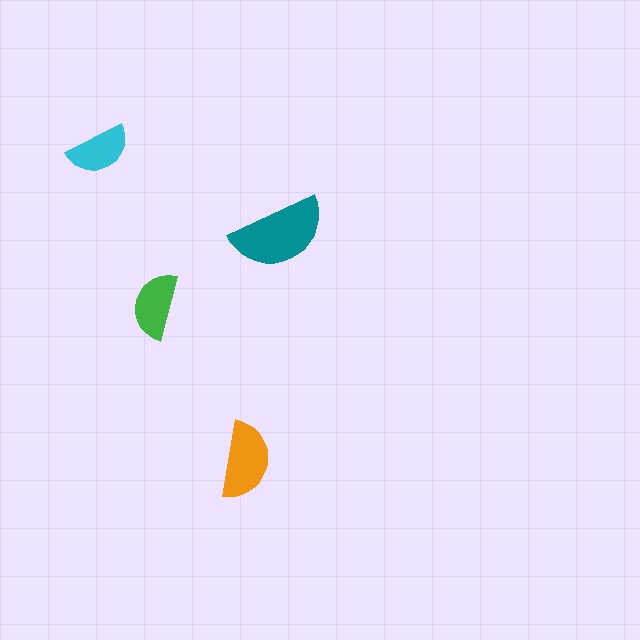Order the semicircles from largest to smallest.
the teal one, the orange one, the green one, the cyan one.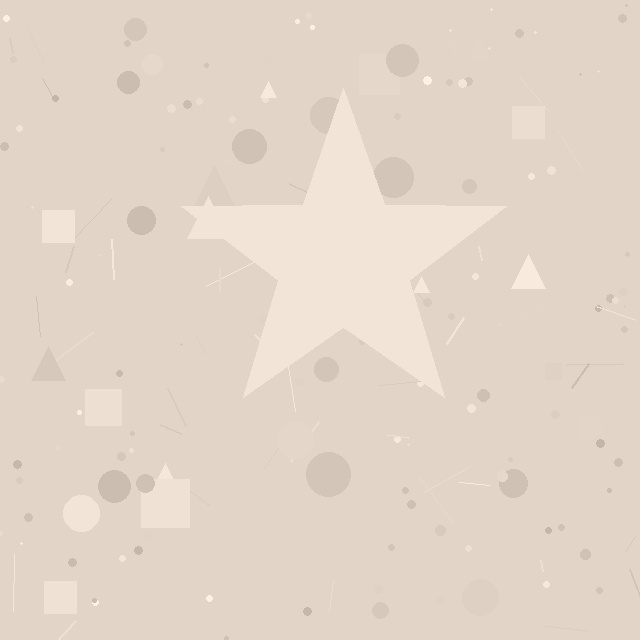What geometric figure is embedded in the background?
A star is embedded in the background.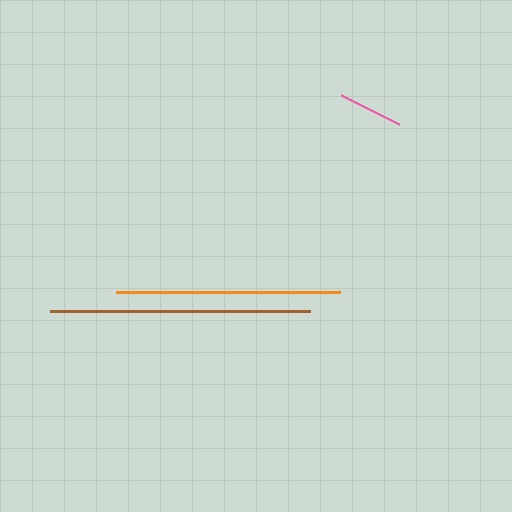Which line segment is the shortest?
The pink line is the shortest at approximately 65 pixels.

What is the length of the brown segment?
The brown segment is approximately 260 pixels long.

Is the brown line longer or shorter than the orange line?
The brown line is longer than the orange line.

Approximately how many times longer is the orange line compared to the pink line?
The orange line is approximately 3.5 times the length of the pink line.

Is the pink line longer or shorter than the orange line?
The orange line is longer than the pink line.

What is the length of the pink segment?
The pink segment is approximately 65 pixels long.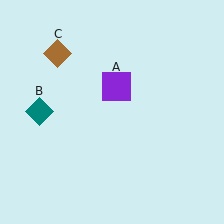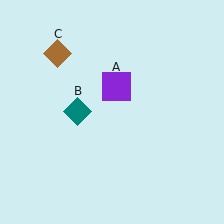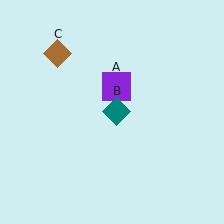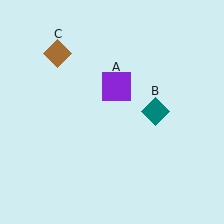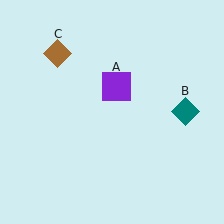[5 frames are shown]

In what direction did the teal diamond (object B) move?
The teal diamond (object B) moved right.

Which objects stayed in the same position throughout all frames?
Purple square (object A) and brown diamond (object C) remained stationary.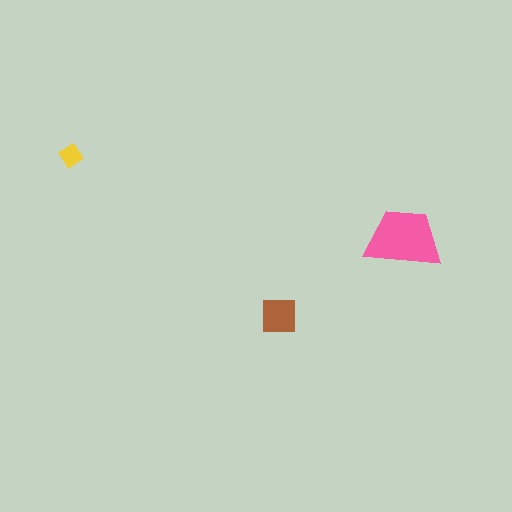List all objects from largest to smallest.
The pink trapezoid, the brown square, the yellow diamond.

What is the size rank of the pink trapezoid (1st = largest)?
1st.